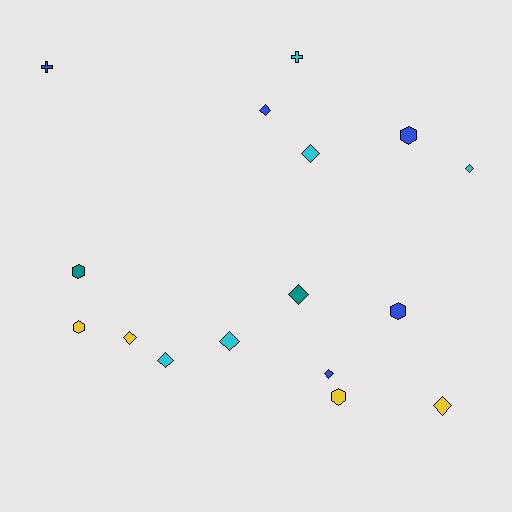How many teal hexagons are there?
There is 1 teal hexagon.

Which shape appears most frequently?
Diamond, with 9 objects.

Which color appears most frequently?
Blue, with 5 objects.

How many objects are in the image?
There are 16 objects.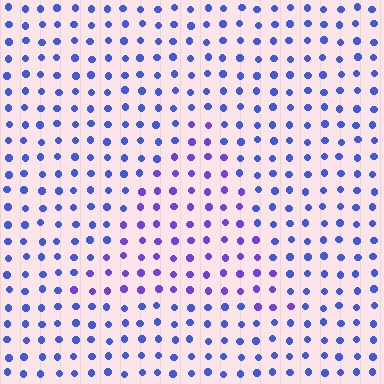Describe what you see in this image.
The image is filled with small blue elements in a uniform arrangement. A triangle-shaped region is visible where the elements are tinted to a slightly different hue, forming a subtle color boundary.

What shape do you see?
I see a triangle.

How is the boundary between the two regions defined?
The boundary is defined purely by a slight shift in hue (about 31 degrees). Spacing, size, and orientation are identical on both sides.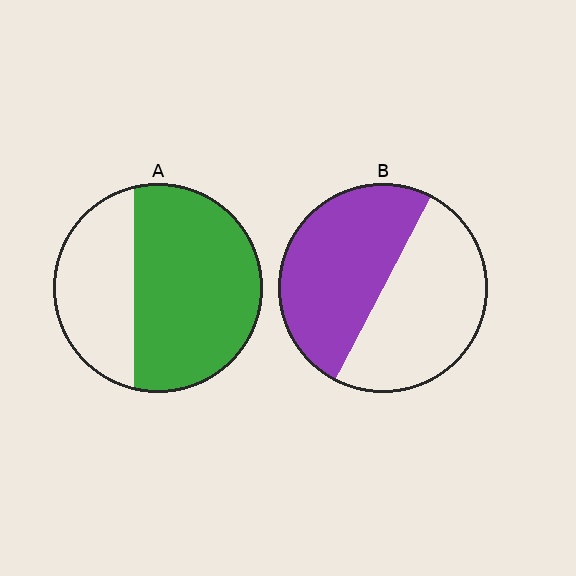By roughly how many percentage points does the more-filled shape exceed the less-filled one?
By roughly 15 percentage points (A over B).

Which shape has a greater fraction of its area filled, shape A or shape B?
Shape A.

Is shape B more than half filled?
Roughly half.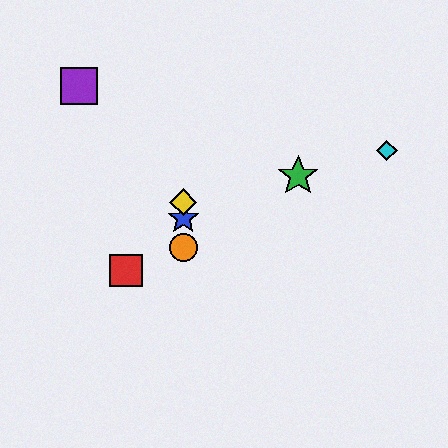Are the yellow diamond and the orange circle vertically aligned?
Yes, both are at x≈183.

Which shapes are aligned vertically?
The blue star, the yellow diamond, the orange circle are aligned vertically.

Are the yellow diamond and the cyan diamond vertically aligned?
No, the yellow diamond is at x≈183 and the cyan diamond is at x≈387.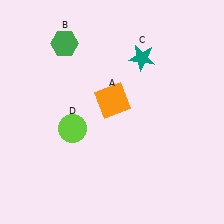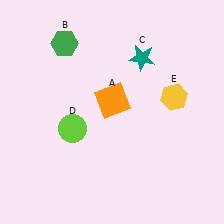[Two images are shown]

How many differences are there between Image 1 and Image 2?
There is 1 difference between the two images.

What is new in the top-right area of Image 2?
A yellow hexagon (E) was added in the top-right area of Image 2.